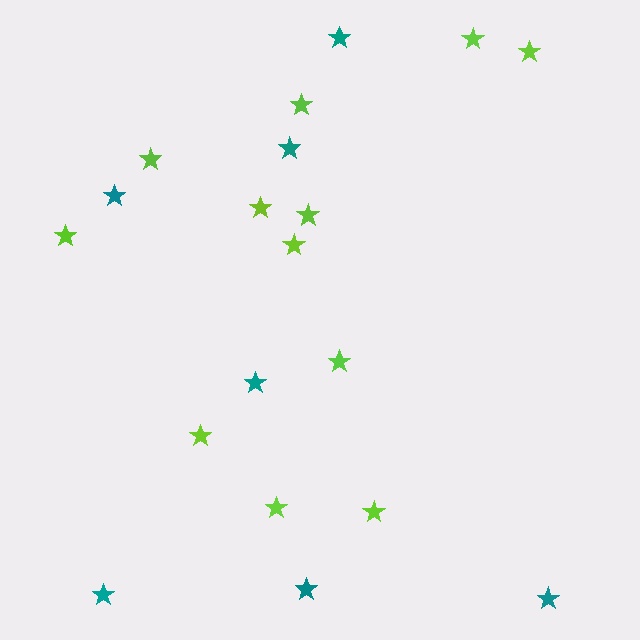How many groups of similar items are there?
There are 2 groups: one group of teal stars (7) and one group of lime stars (12).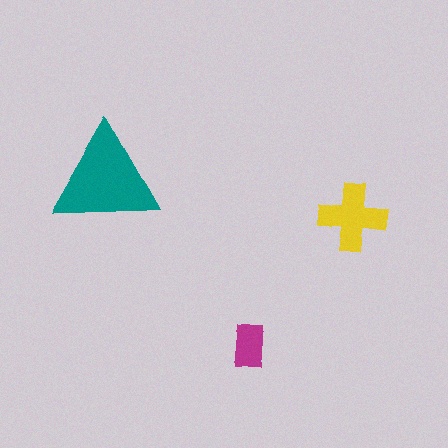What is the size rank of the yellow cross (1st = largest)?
2nd.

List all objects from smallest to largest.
The magenta rectangle, the yellow cross, the teal triangle.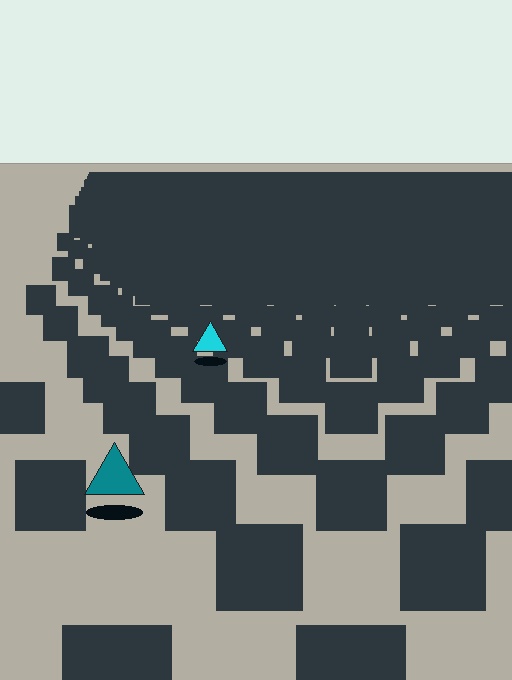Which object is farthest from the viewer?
The cyan triangle is farthest from the viewer. It appears smaller and the ground texture around it is denser.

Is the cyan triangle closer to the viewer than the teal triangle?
No. The teal triangle is closer — you can tell from the texture gradient: the ground texture is coarser near it.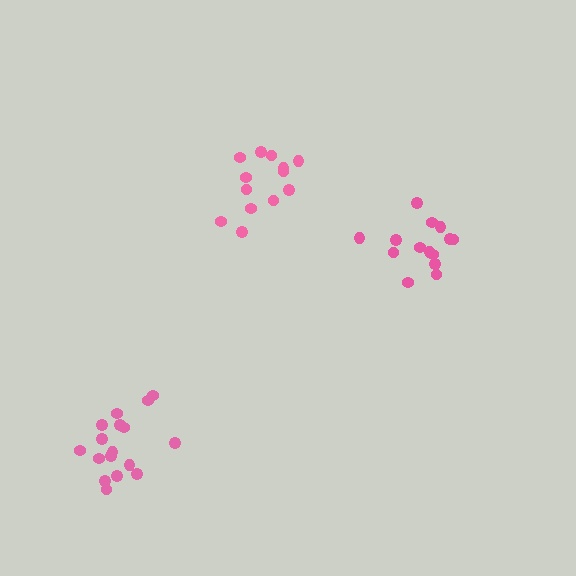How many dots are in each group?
Group 1: 14 dots, Group 2: 17 dots, Group 3: 13 dots (44 total).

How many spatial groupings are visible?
There are 3 spatial groupings.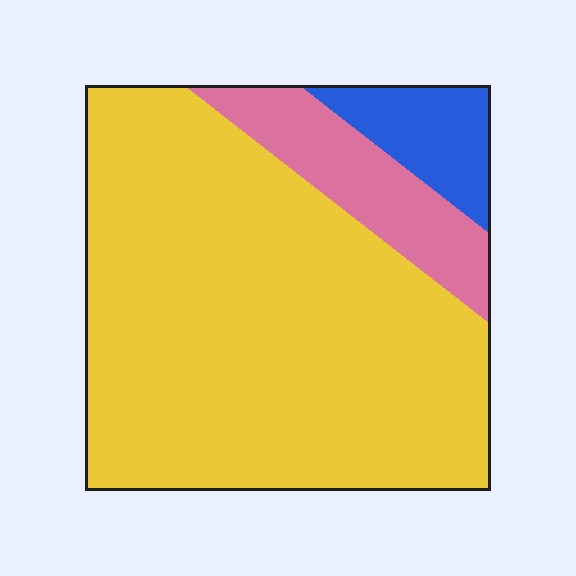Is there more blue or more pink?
Pink.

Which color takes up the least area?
Blue, at roughly 10%.